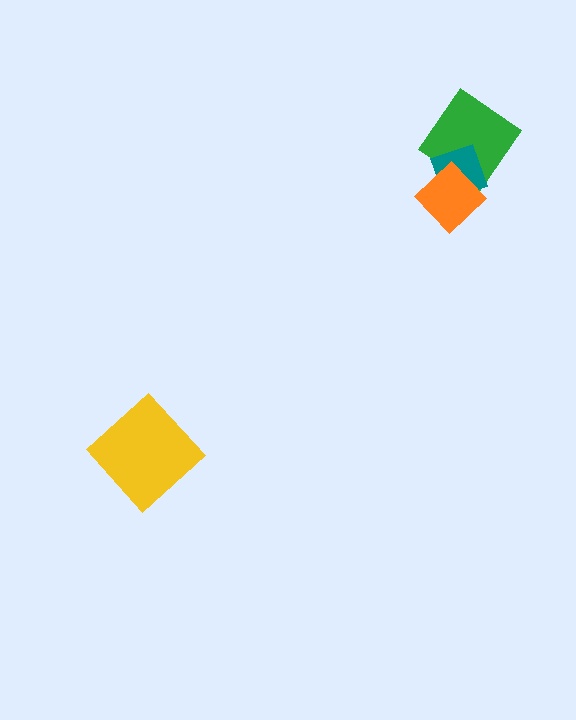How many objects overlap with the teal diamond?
2 objects overlap with the teal diamond.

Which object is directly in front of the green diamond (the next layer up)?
The teal diamond is directly in front of the green diamond.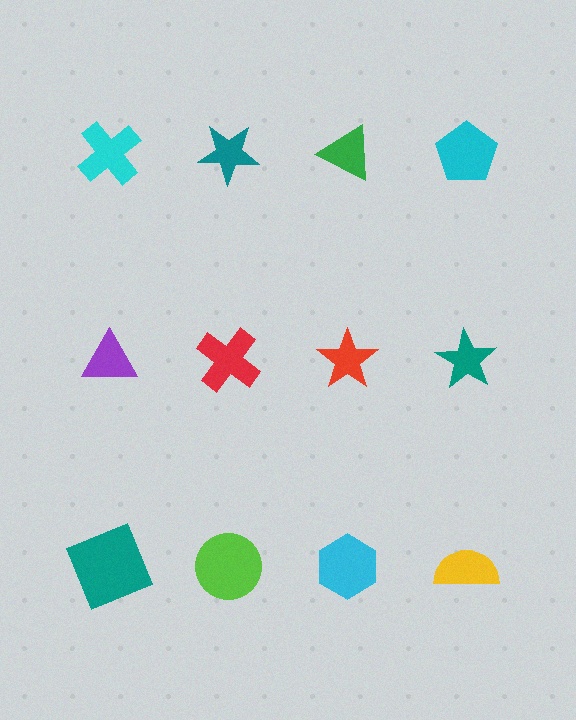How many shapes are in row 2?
4 shapes.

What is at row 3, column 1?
A teal square.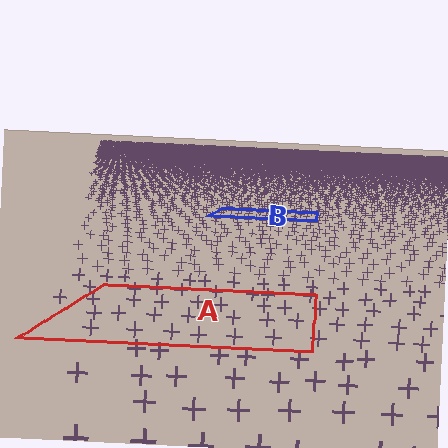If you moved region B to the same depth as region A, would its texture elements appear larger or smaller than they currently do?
They would appear larger. At a closer depth, the same texture elements are projected at a bigger on-screen size.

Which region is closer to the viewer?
Region A is closer. The texture elements there are larger and more spread out.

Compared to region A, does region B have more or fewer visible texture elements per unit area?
Region B has more texture elements per unit area — they are packed more densely because it is farther away.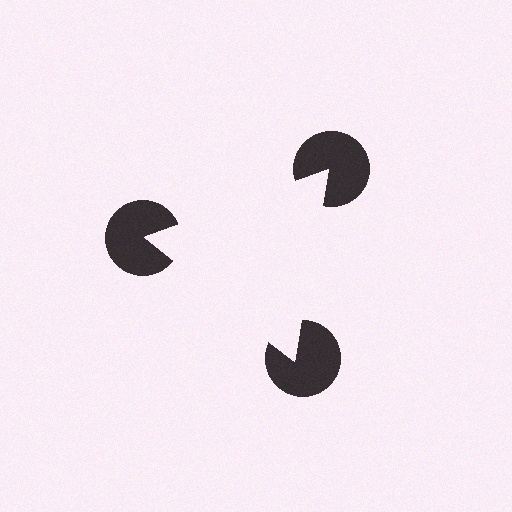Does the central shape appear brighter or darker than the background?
It typically appears slightly brighter than the background, even though no actual brightness change is drawn.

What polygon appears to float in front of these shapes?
An illusory triangle — its edges are inferred from the aligned wedge cuts in the pac-man discs, not physically drawn.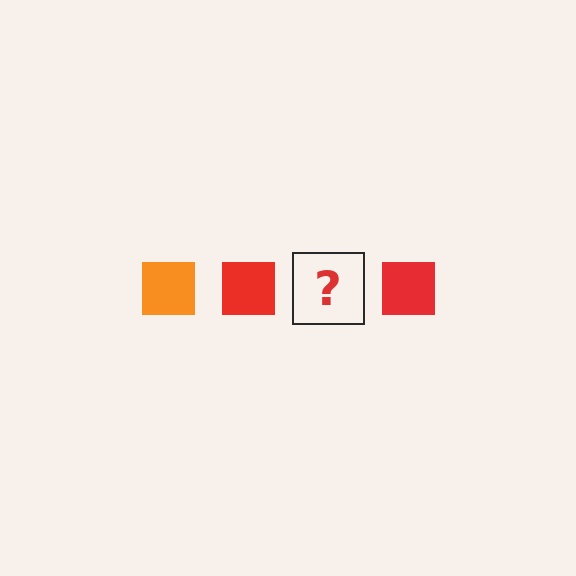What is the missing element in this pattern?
The missing element is an orange square.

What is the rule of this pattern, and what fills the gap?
The rule is that the pattern cycles through orange, red squares. The gap should be filled with an orange square.